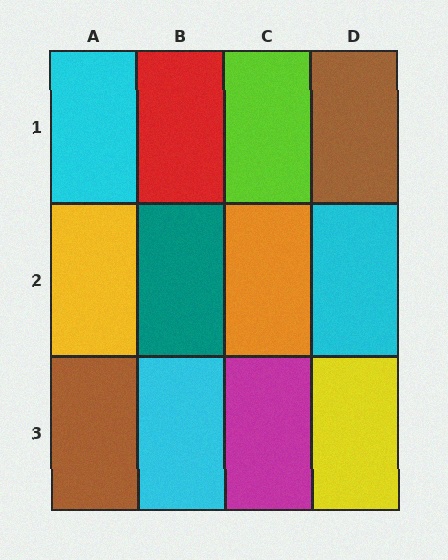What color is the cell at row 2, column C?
Orange.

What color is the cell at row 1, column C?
Lime.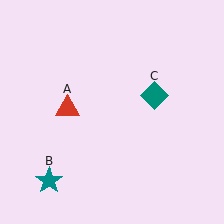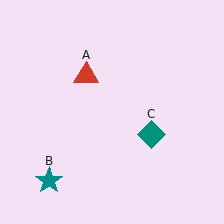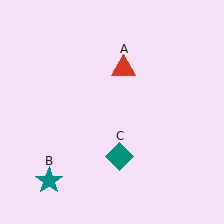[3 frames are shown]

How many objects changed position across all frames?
2 objects changed position: red triangle (object A), teal diamond (object C).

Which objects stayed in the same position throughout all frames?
Teal star (object B) remained stationary.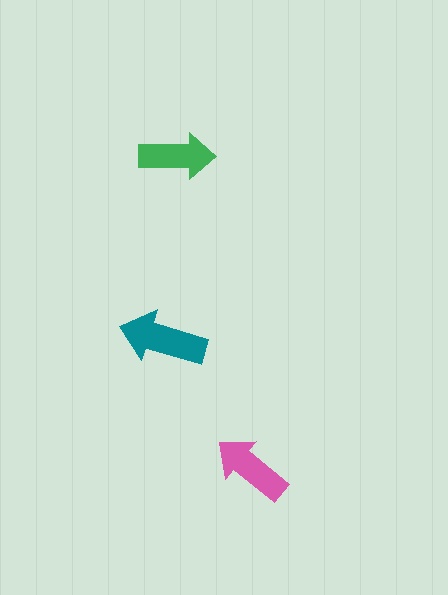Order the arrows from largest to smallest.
the teal one, the pink one, the green one.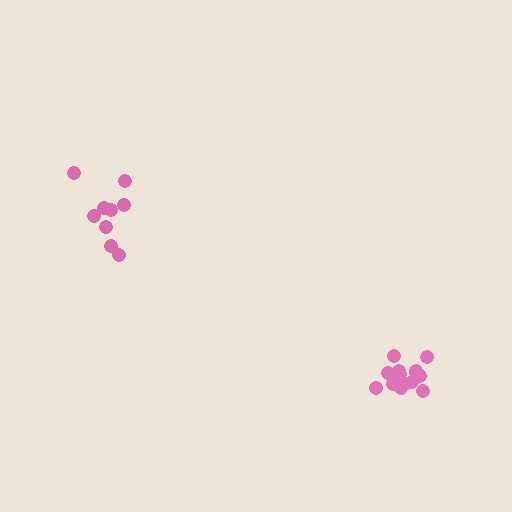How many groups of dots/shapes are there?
There are 2 groups.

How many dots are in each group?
Group 1: 15 dots, Group 2: 9 dots (24 total).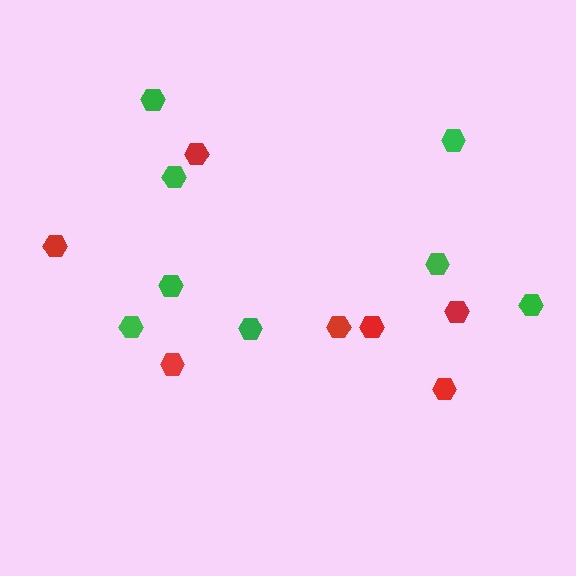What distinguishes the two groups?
There are 2 groups: one group of green hexagons (8) and one group of red hexagons (7).